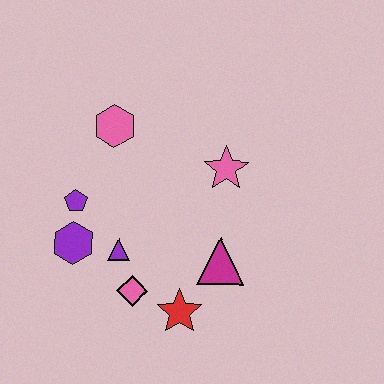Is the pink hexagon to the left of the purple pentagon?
No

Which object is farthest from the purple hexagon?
The pink star is farthest from the purple hexagon.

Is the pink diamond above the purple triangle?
No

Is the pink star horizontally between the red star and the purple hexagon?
No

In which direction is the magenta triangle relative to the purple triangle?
The magenta triangle is to the right of the purple triangle.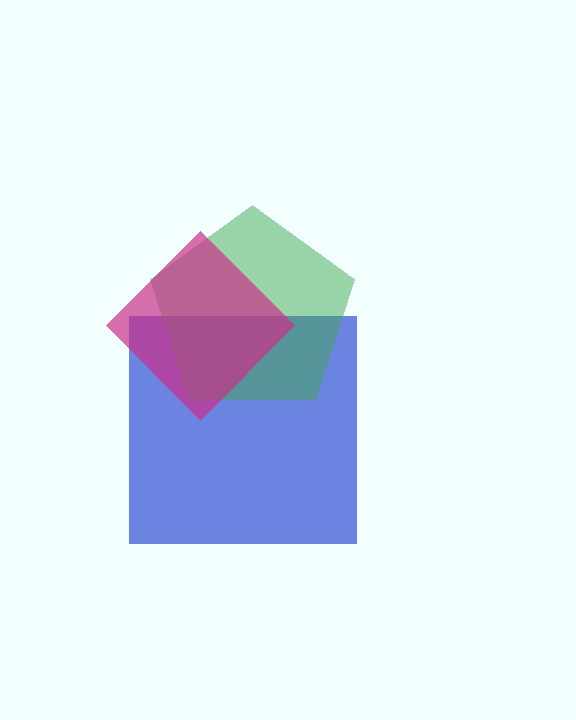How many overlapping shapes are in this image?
There are 3 overlapping shapes in the image.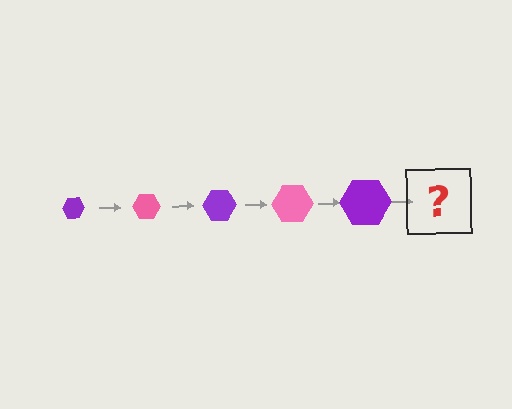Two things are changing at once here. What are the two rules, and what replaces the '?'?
The two rules are that the hexagon grows larger each step and the color cycles through purple and pink. The '?' should be a pink hexagon, larger than the previous one.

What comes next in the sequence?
The next element should be a pink hexagon, larger than the previous one.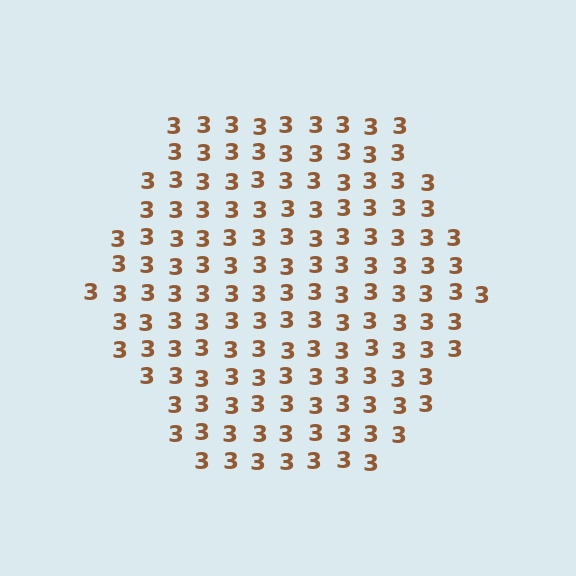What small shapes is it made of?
It is made of small digit 3's.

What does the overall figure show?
The overall figure shows a hexagon.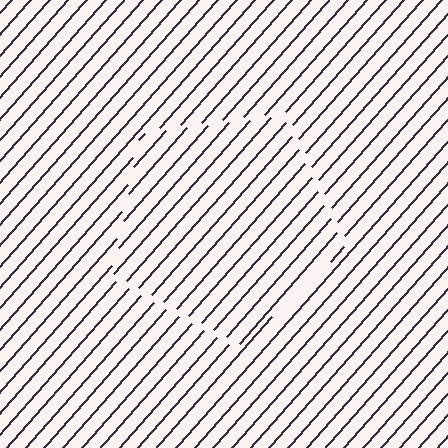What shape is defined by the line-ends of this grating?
An illusory pentagon. The interior of the shape contains the same grating, shifted by half a period — the contour is defined by the phase discontinuity where line-ends from the inner and outer gratings abut.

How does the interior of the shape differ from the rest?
The interior of the shape contains the same grating, shifted by half a period — the contour is defined by the phase discontinuity where line-ends from the inner and outer gratings abut.